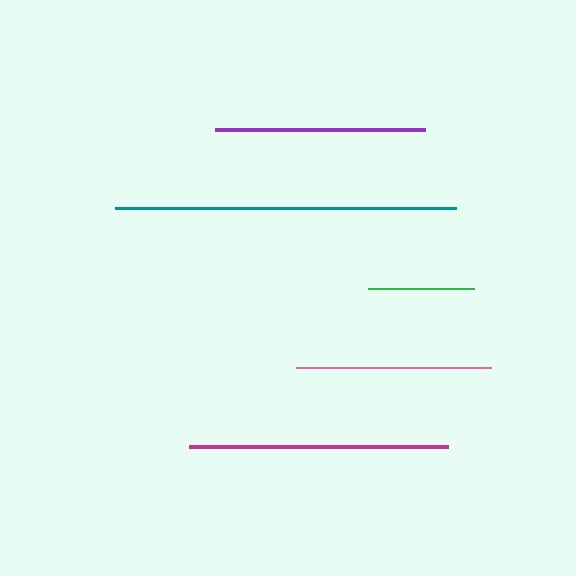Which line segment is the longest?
The teal line is the longest at approximately 341 pixels.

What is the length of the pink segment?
The pink segment is approximately 195 pixels long.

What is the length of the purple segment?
The purple segment is approximately 210 pixels long.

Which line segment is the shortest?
The green line is the shortest at approximately 106 pixels.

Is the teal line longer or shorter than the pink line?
The teal line is longer than the pink line.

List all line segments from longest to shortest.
From longest to shortest: teal, magenta, purple, pink, green.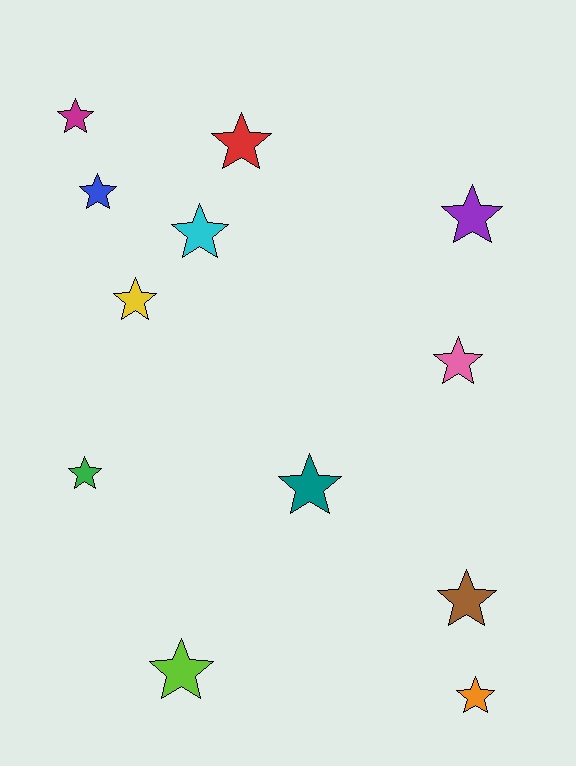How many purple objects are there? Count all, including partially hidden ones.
There is 1 purple object.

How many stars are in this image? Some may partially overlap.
There are 12 stars.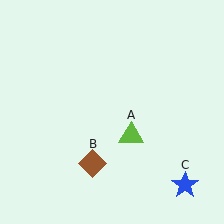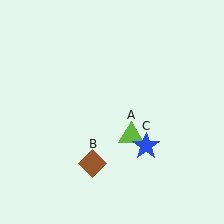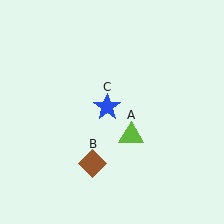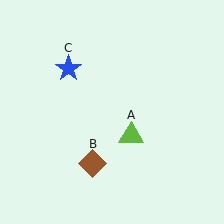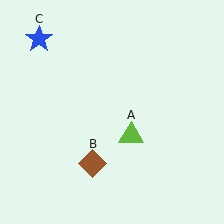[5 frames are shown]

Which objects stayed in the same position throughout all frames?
Lime triangle (object A) and brown diamond (object B) remained stationary.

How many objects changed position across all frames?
1 object changed position: blue star (object C).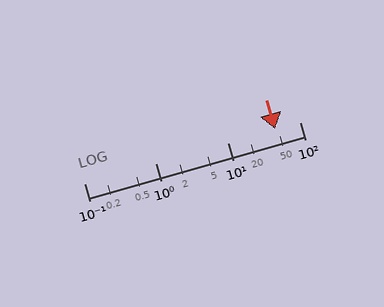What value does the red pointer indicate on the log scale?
The pointer indicates approximately 46.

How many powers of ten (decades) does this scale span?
The scale spans 3 decades, from 0.1 to 100.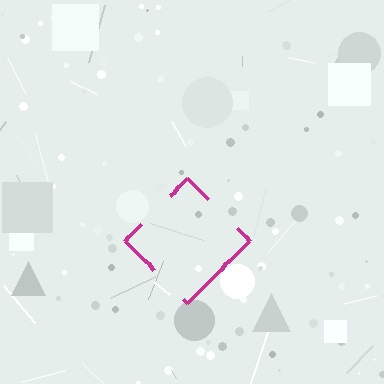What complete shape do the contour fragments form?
The contour fragments form a diamond.